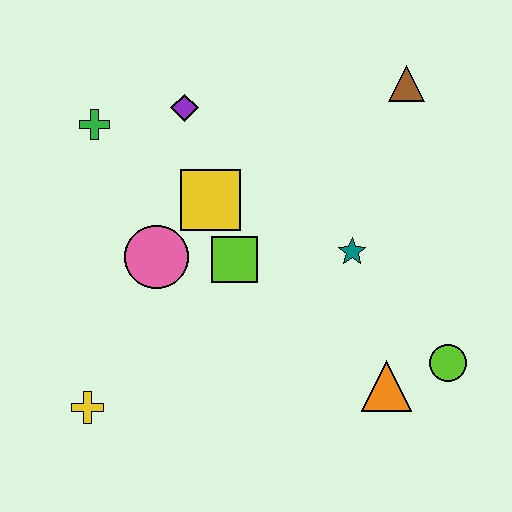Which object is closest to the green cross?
The purple diamond is closest to the green cross.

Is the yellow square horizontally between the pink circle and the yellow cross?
No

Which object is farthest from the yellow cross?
The brown triangle is farthest from the yellow cross.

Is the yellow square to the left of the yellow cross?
No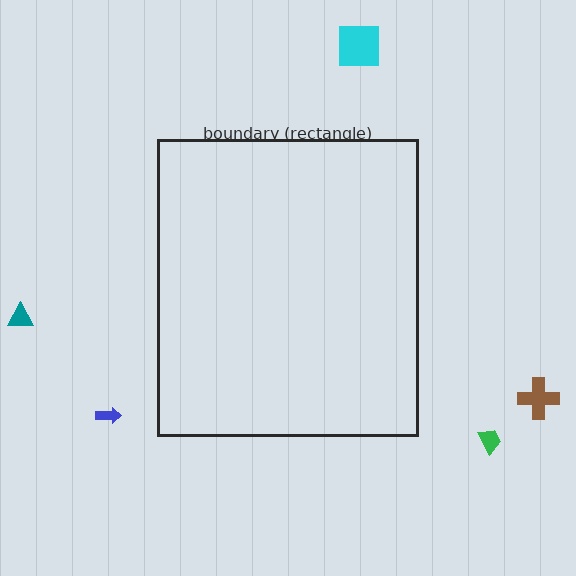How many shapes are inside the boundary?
0 inside, 5 outside.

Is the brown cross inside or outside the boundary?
Outside.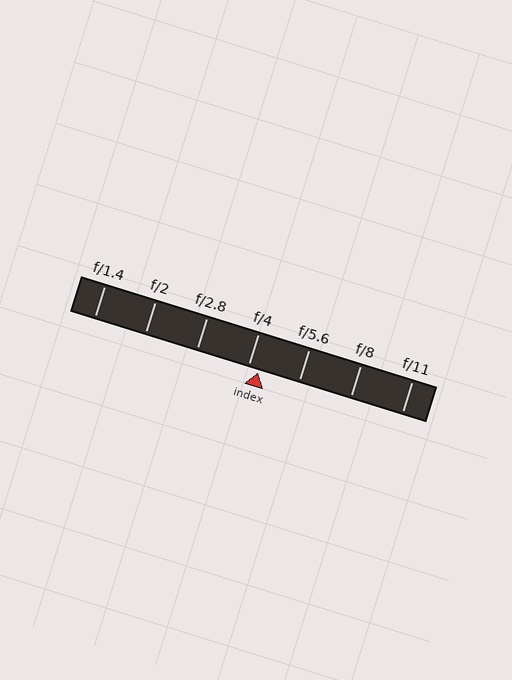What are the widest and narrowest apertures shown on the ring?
The widest aperture shown is f/1.4 and the narrowest is f/11.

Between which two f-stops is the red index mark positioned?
The index mark is between f/4 and f/5.6.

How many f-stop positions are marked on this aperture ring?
There are 7 f-stop positions marked.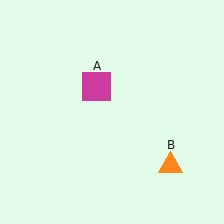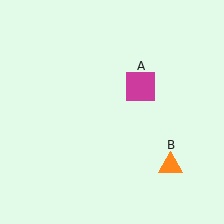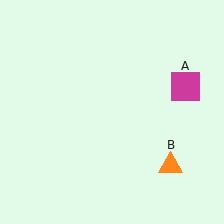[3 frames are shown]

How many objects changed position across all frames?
1 object changed position: magenta square (object A).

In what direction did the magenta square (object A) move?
The magenta square (object A) moved right.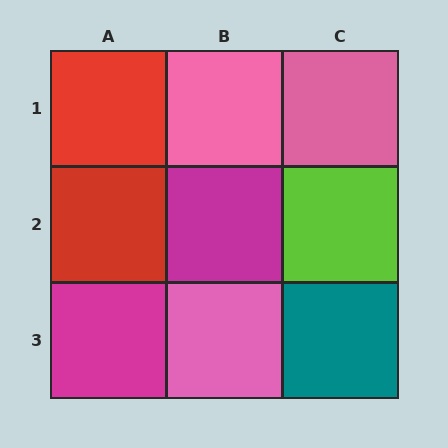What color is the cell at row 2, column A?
Red.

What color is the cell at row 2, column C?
Lime.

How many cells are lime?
1 cell is lime.